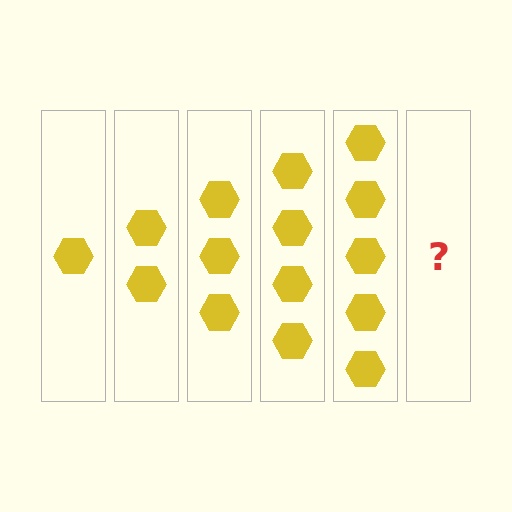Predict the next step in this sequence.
The next step is 6 hexagons.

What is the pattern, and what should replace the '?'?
The pattern is that each step adds one more hexagon. The '?' should be 6 hexagons.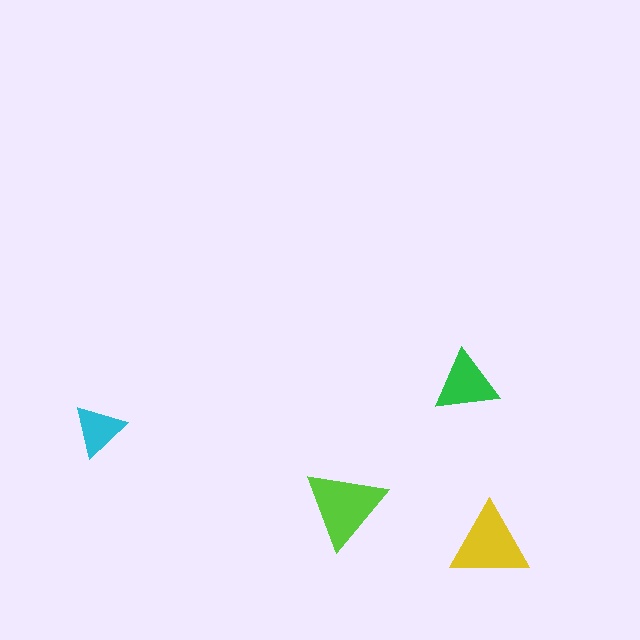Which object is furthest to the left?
The cyan triangle is leftmost.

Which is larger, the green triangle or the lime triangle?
The lime one.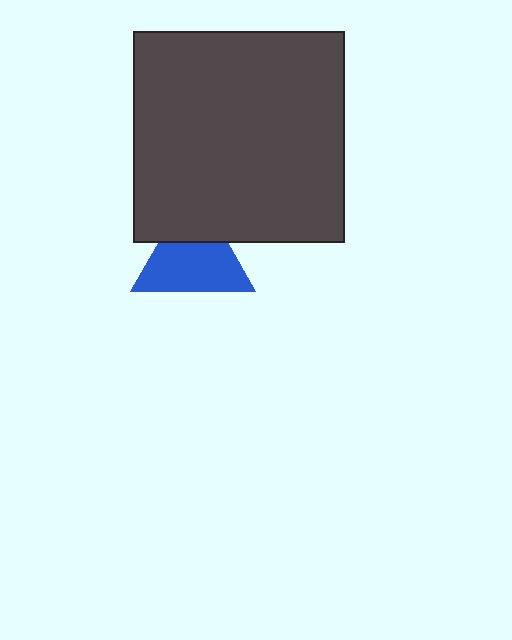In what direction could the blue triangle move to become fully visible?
The blue triangle could move down. That would shift it out from behind the dark gray square entirely.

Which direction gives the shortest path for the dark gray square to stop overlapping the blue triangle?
Moving up gives the shortest separation.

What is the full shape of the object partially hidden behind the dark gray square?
The partially hidden object is a blue triangle.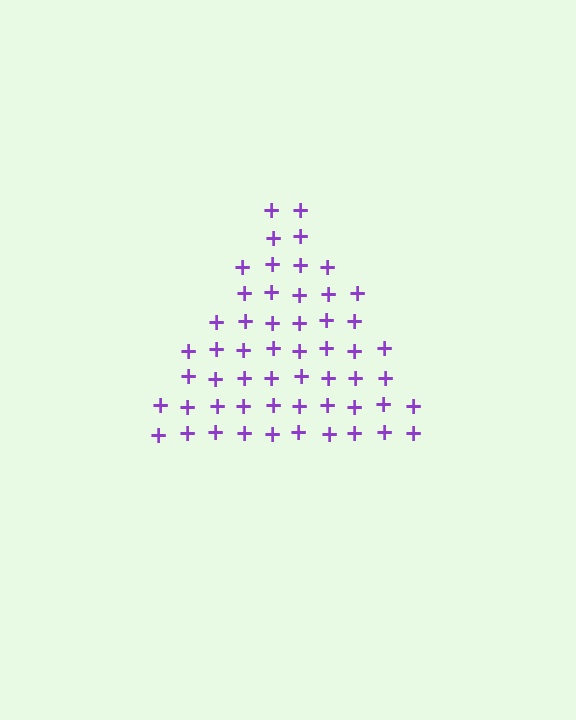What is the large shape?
The large shape is a triangle.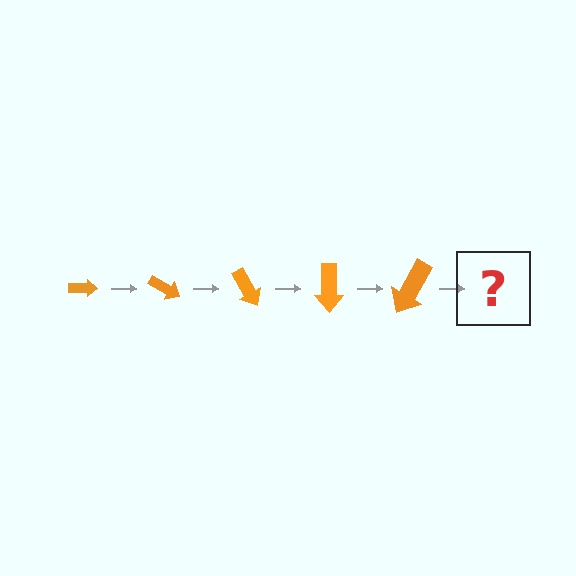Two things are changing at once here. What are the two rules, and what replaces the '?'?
The two rules are that the arrow grows larger each step and it rotates 30 degrees each step. The '?' should be an arrow, larger than the previous one and rotated 150 degrees from the start.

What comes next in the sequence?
The next element should be an arrow, larger than the previous one and rotated 150 degrees from the start.